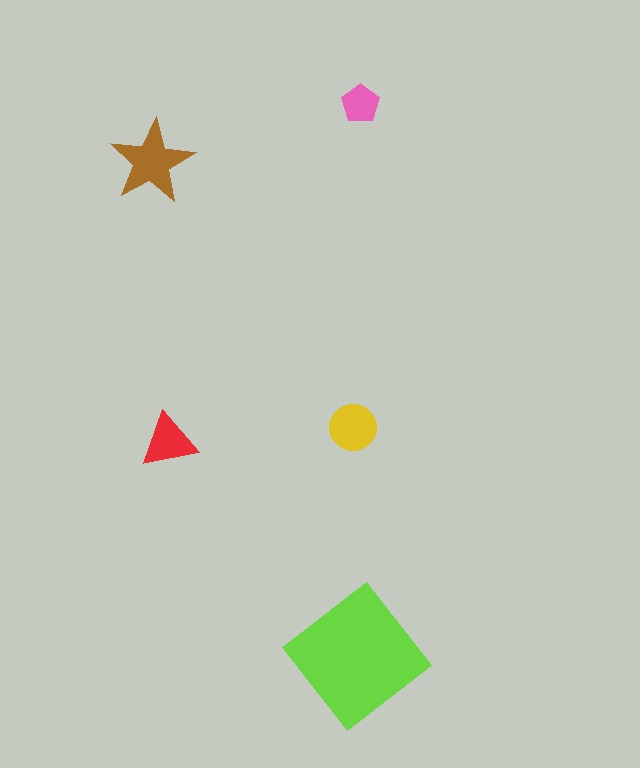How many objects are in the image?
There are 5 objects in the image.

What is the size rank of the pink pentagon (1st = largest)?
5th.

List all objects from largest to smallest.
The lime diamond, the brown star, the yellow circle, the red triangle, the pink pentagon.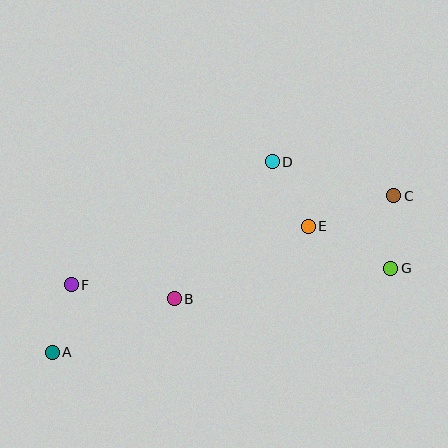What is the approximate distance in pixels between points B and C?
The distance between B and C is approximately 242 pixels.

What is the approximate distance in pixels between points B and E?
The distance between B and E is approximately 152 pixels.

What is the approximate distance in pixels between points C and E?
The distance between C and E is approximately 91 pixels.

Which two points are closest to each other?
Points A and F are closest to each other.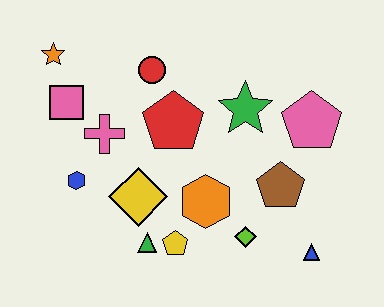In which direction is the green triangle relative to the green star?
The green triangle is below the green star.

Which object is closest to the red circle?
The red pentagon is closest to the red circle.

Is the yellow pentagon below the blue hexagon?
Yes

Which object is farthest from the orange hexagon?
The orange star is farthest from the orange hexagon.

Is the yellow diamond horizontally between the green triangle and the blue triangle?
No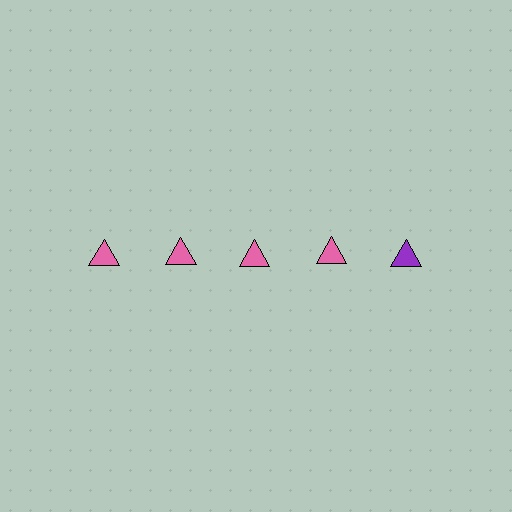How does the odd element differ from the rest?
It has a different color: purple instead of pink.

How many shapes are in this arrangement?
There are 5 shapes arranged in a grid pattern.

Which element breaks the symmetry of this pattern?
The purple triangle in the top row, rightmost column breaks the symmetry. All other shapes are pink triangles.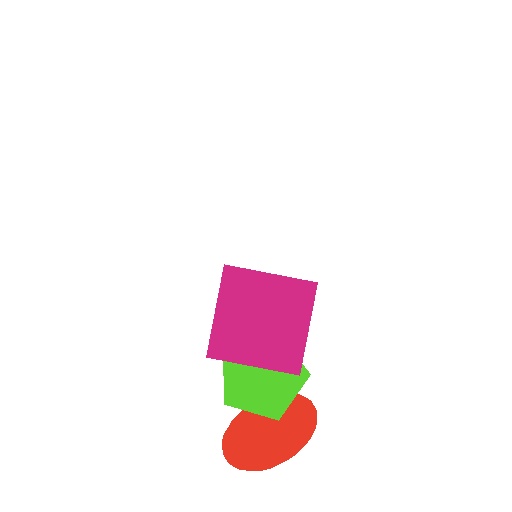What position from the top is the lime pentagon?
The lime pentagon is 2nd from the top.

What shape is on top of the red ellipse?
The lime pentagon is on top of the red ellipse.